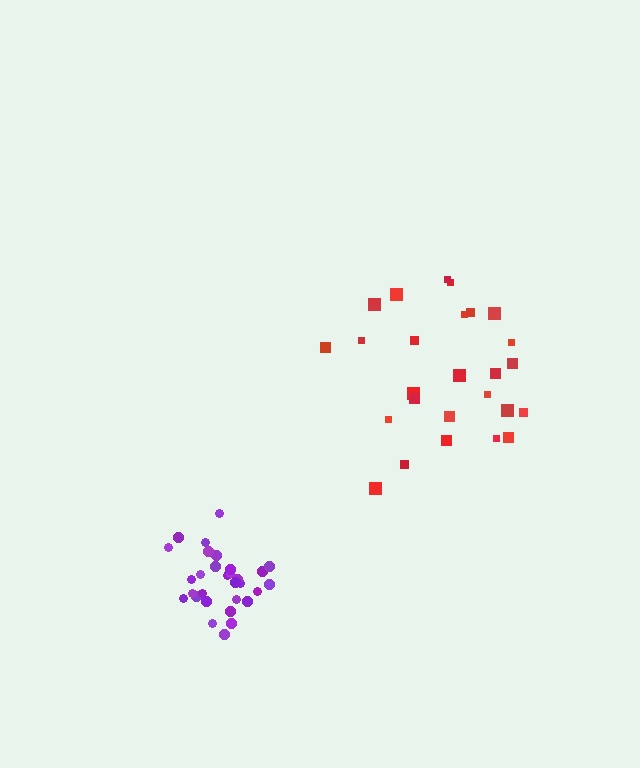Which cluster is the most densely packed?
Purple.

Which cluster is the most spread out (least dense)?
Red.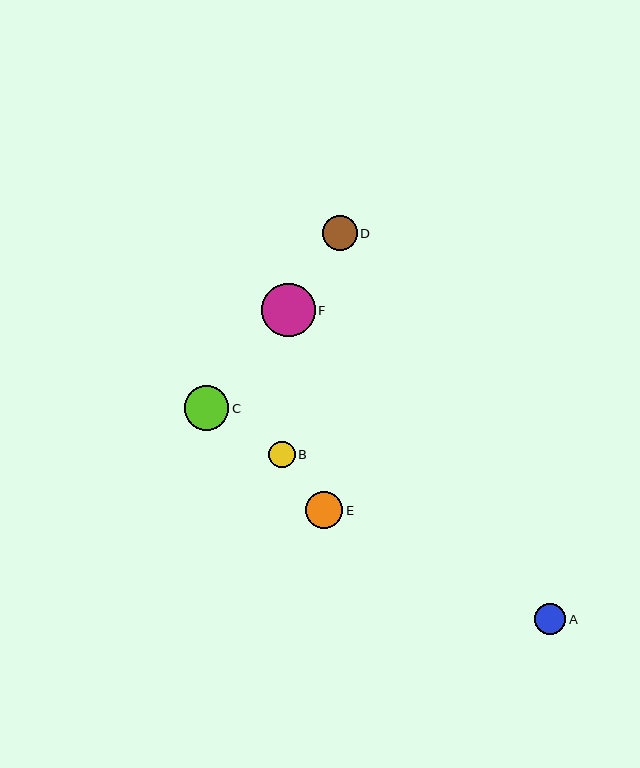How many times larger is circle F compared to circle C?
Circle F is approximately 1.2 times the size of circle C.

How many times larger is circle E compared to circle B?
Circle E is approximately 1.4 times the size of circle B.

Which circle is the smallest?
Circle B is the smallest with a size of approximately 26 pixels.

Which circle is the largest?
Circle F is the largest with a size of approximately 54 pixels.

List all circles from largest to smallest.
From largest to smallest: F, C, E, D, A, B.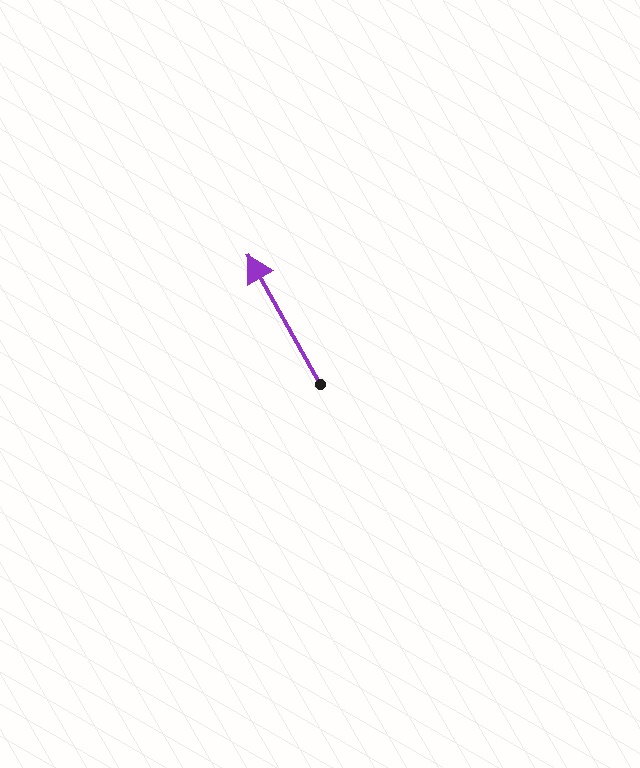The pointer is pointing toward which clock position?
Roughly 11 o'clock.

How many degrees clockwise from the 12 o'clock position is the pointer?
Approximately 331 degrees.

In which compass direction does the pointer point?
Northwest.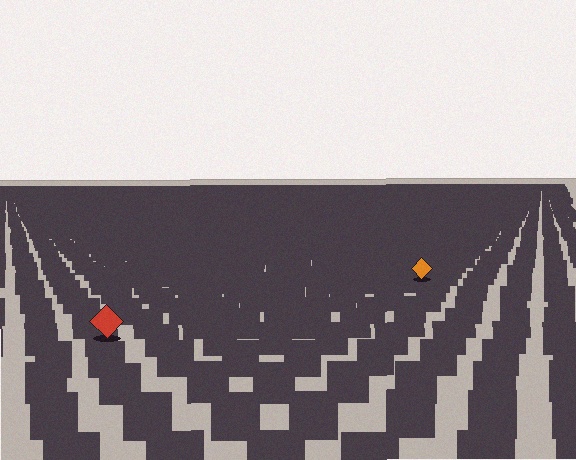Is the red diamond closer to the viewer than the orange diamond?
Yes. The red diamond is closer — you can tell from the texture gradient: the ground texture is coarser near it.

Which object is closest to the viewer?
The red diamond is closest. The texture marks near it are larger and more spread out.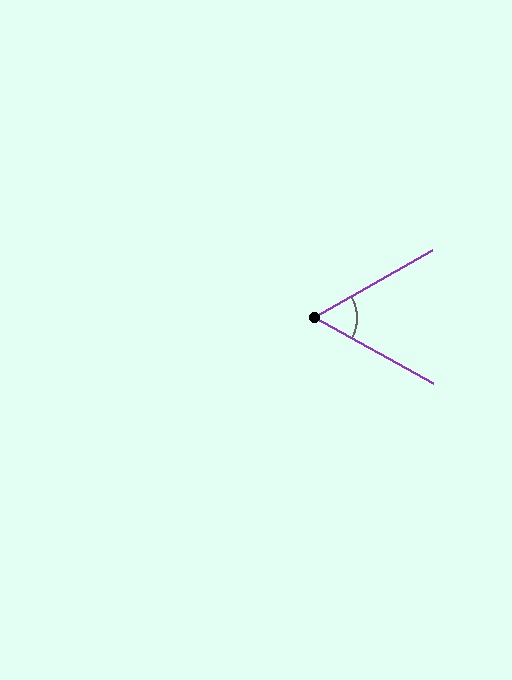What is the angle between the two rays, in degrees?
Approximately 59 degrees.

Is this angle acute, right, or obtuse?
It is acute.